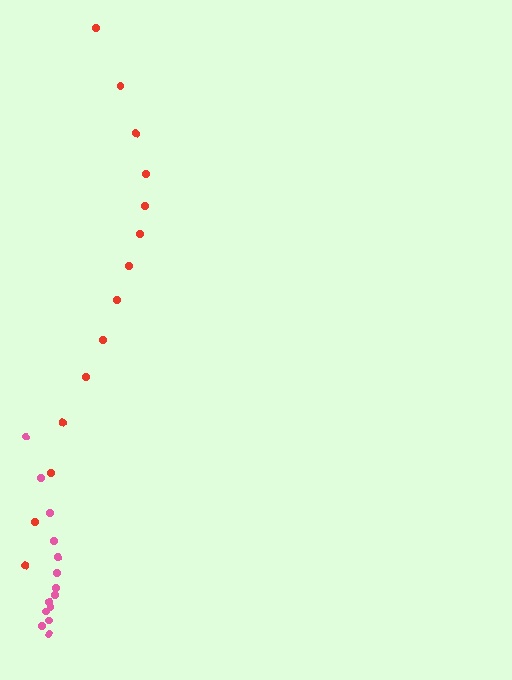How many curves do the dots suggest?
There are 2 distinct paths.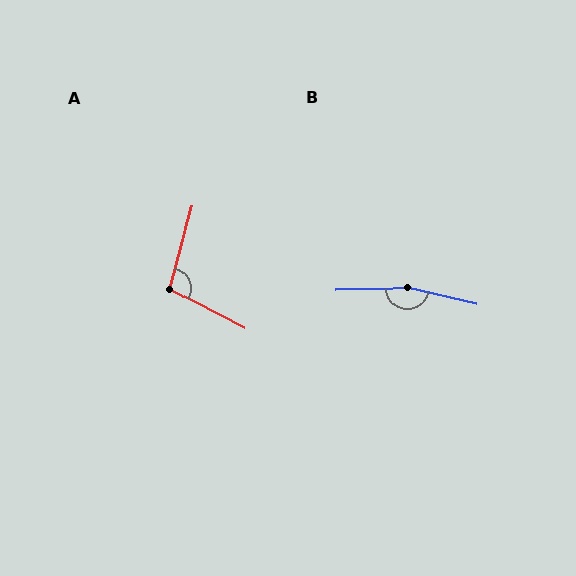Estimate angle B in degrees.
Approximately 165 degrees.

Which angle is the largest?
B, at approximately 165 degrees.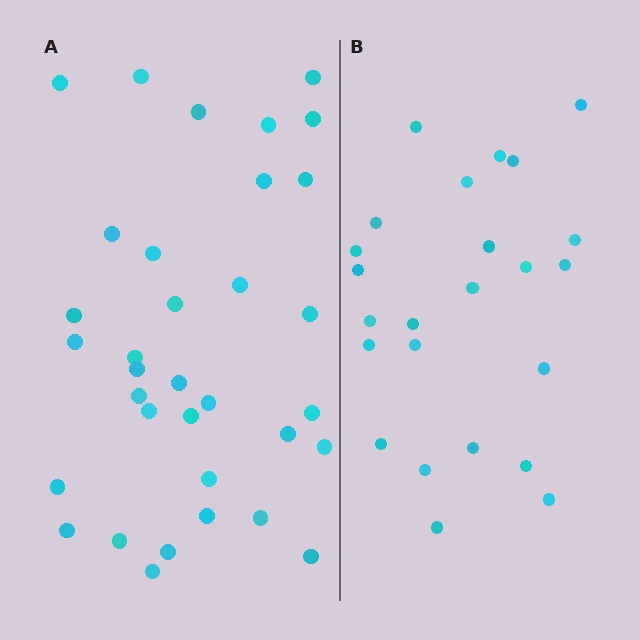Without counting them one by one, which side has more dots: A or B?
Region A (the left region) has more dots.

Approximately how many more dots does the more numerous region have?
Region A has roughly 10 or so more dots than region B.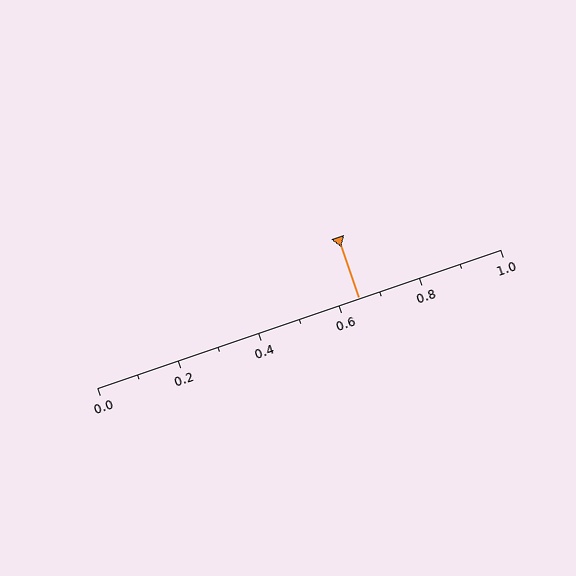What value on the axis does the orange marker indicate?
The marker indicates approximately 0.65.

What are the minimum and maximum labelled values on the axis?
The axis runs from 0.0 to 1.0.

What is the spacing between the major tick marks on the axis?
The major ticks are spaced 0.2 apart.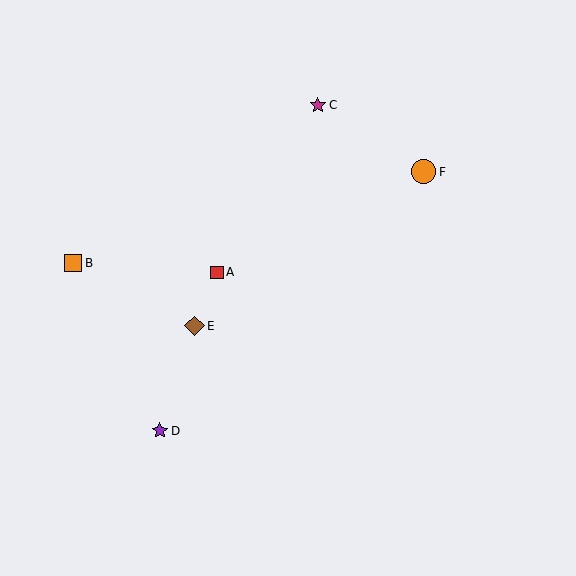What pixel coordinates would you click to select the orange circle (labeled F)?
Click at (424, 172) to select the orange circle F.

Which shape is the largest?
The orange circle (labeled F) is the largest.